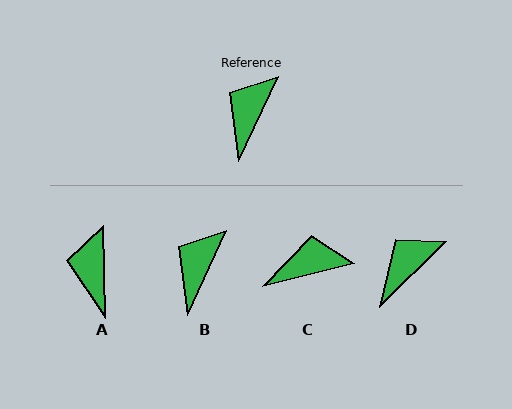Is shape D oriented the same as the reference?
No, it is off by about 21 degrees.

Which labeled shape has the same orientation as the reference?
B.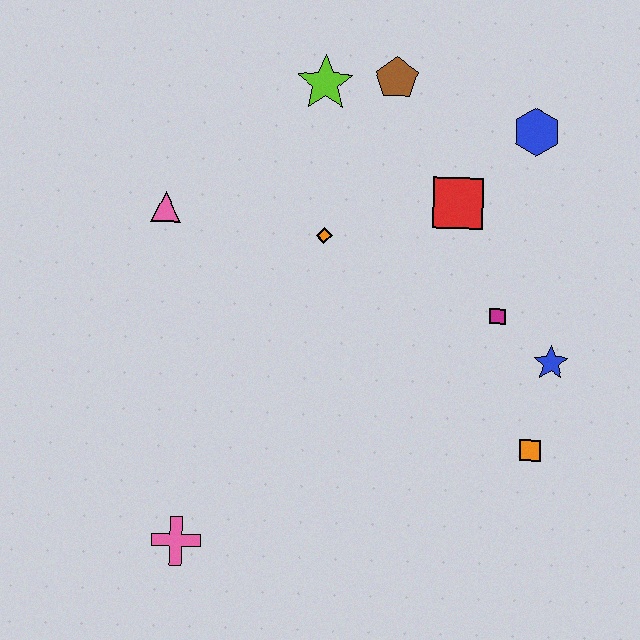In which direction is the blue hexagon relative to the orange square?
The blue hexagon is above the orange square.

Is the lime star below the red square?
No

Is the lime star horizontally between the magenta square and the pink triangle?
Yes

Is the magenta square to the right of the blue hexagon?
No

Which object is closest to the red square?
The blue hexagon is closest to the red square.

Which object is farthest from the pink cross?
The blue hexagon is farthest from the pink cross.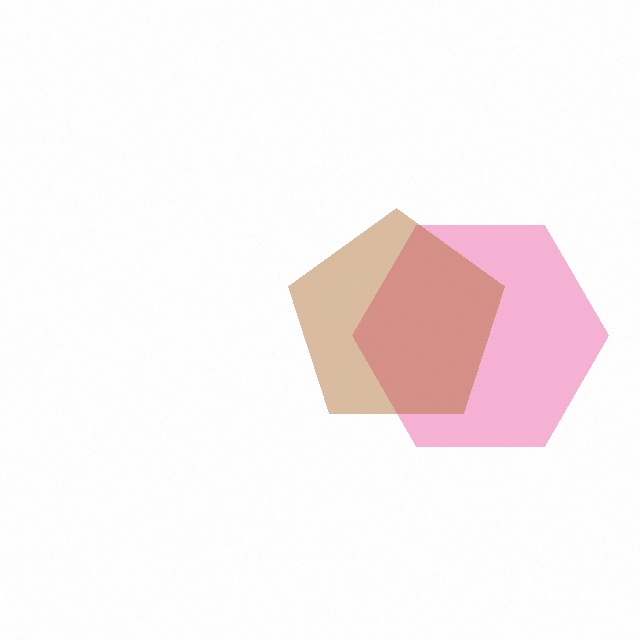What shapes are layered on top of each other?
The layered shapes are: a pink hexagon, a brown pentagon.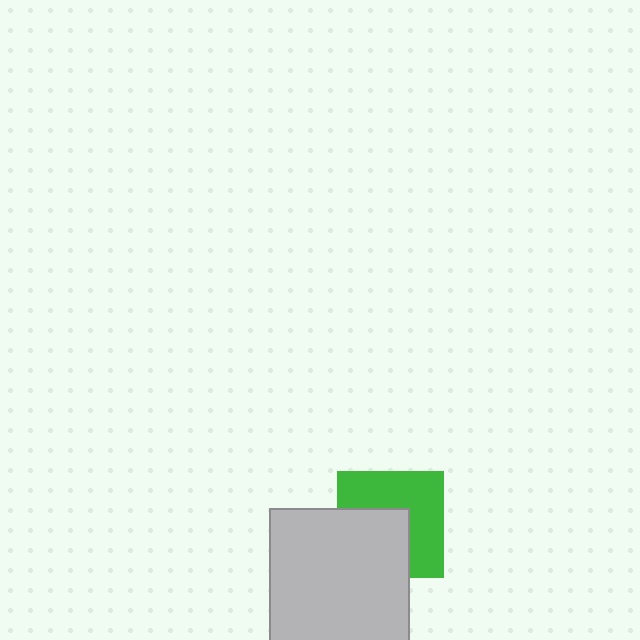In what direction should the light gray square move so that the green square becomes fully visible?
The light gray square should move toward the lower-left. That is the shortest direction to clear the overlap and leave the green square fully visible.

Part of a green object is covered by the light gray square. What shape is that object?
It is a square.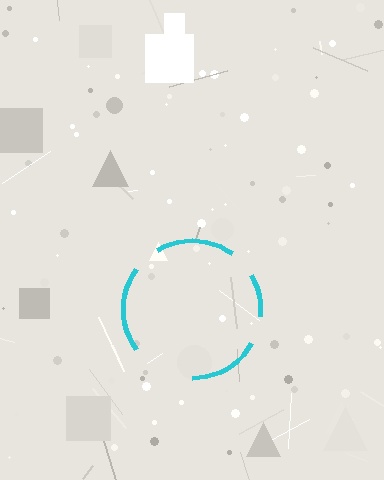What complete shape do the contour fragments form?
The contour fragments form a circle.